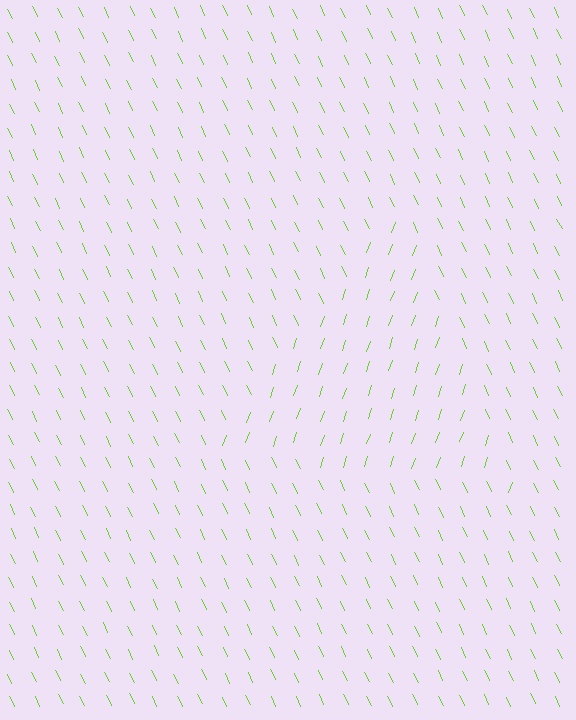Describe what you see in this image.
The image is filled with small lime line segments. A triangle region in the image has lines oriented differently from the surrounding lines, creating a visible texture boundary.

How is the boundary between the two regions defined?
The boundary is defined purely by a change in line orientation (approximately 45 degrees difference). All lines are the same color and thickness.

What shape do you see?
I see a triangle.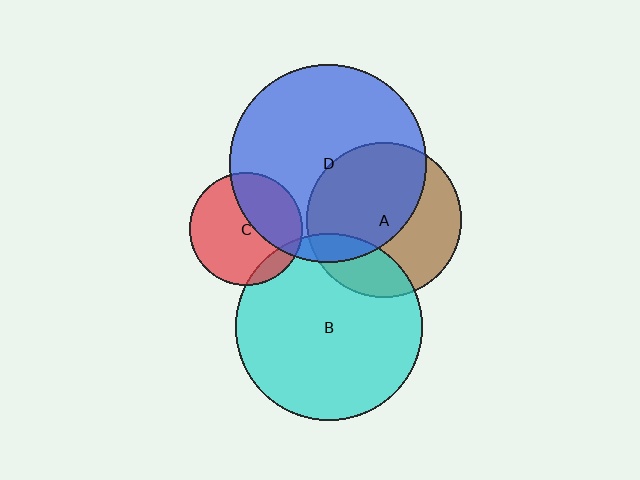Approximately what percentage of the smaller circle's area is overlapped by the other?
Approximately 55%.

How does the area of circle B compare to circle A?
Approximately 1.5 times.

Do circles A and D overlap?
Yes.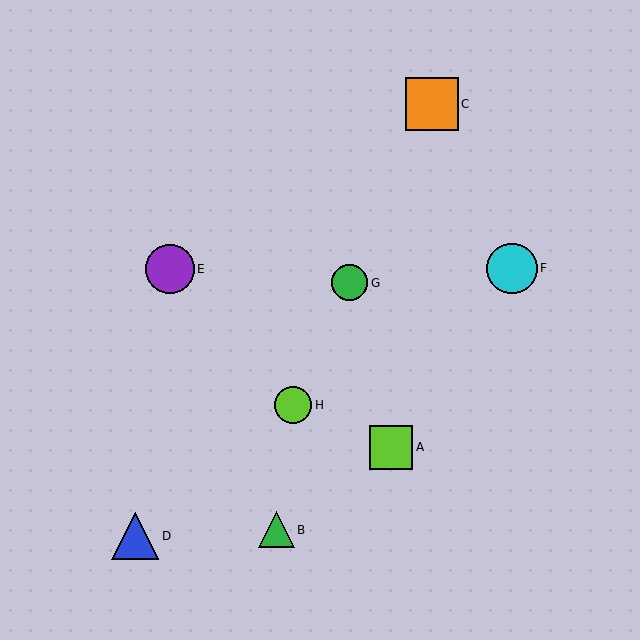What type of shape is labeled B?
Shape B is a green triangle.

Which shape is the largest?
The orange square (labeled C) is the largest.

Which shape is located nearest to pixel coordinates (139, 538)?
The blue triangle (labeled D) at (135, 536) is nearest to that location.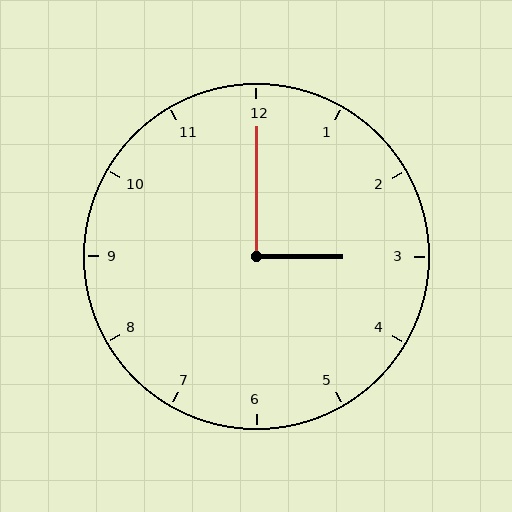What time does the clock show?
3:00.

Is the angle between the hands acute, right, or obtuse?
It is right.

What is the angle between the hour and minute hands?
Approximately 90 degrees.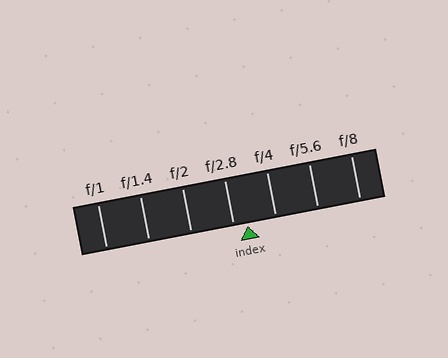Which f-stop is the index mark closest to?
The index mark is closest to f/2.8.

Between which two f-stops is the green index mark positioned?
The index mark is between f/2.8 and f/4.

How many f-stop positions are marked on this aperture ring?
There are 7 f-stop positions marked.